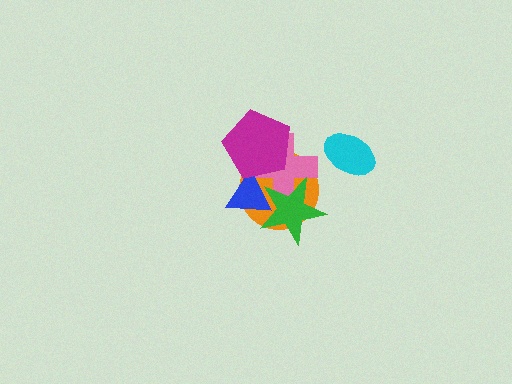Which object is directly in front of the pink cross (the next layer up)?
The blue triangle is directly in front of the pink cross.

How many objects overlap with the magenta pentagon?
3 objects overlap with the magenta pentagon.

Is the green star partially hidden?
No, no other shape covers it.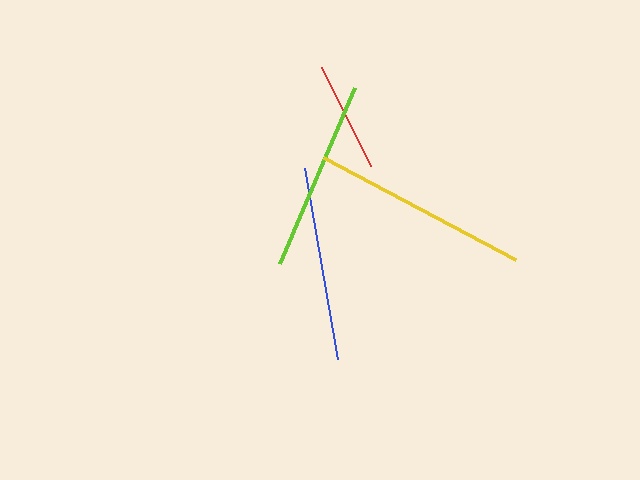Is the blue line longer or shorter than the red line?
The blue line is longer than the red line.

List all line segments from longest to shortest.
From longest to shortest: yellow, blue, lime, red.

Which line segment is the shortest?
The red line is the shortest at approximately 110 pixels.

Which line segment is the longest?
The yellow line is the longest at approximately 217 pixels.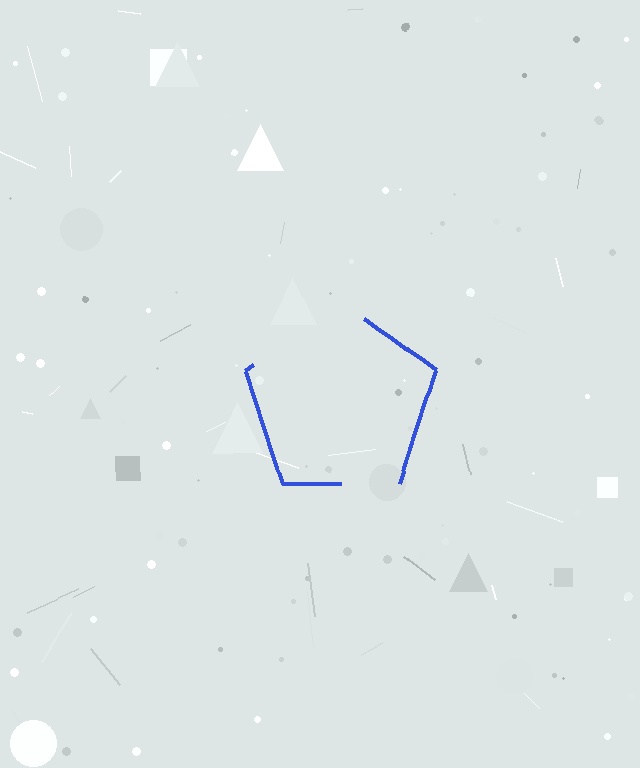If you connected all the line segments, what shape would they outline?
They would outline a pentagon.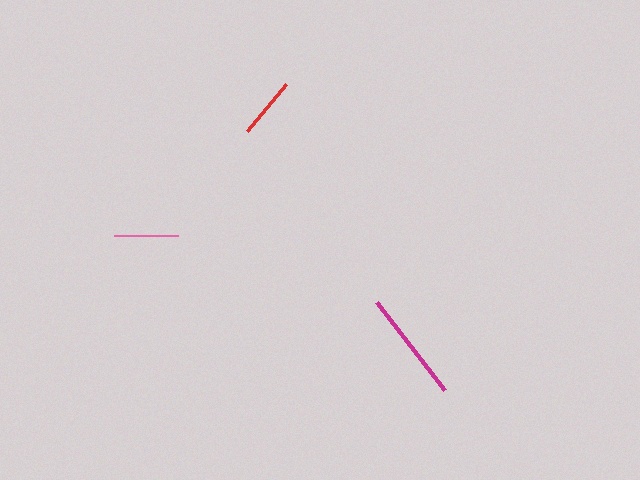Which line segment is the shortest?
The red line is the shortest at approximately 62 pixels.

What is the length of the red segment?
The red segment is approximately 62 pixels long.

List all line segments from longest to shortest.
From longest to shortest: magenta, pink, red.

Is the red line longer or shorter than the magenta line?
The magenta line is longer than the red line.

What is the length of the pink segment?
The pink segment is approximately 65 pixels long.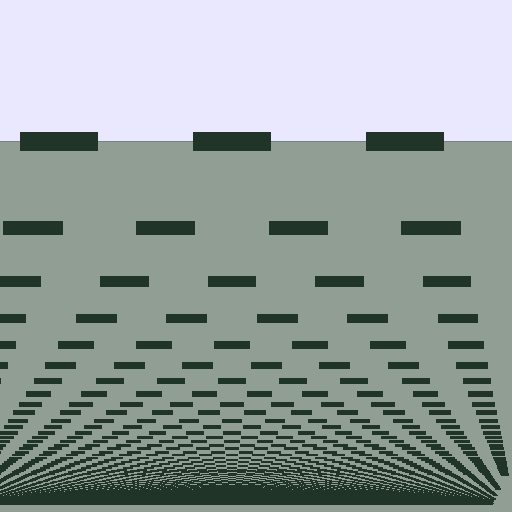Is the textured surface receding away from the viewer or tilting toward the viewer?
The surface appears to tilt toward the viewer. Texture elements get larger and sparser toward the top.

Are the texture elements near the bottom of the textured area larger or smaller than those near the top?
Smaller. The gradient is inverted — elements near the bottom are smaller and denser.